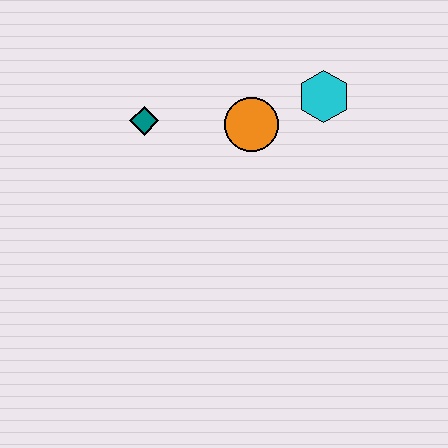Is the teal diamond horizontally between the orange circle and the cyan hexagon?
No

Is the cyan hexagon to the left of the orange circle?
No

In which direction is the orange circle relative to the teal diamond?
The orange circle is to the right of the teal diamond.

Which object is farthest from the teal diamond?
The cyan hexagon is farthest from the teal diamond.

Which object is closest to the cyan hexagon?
The orange circle is closest to the cyan hexagon.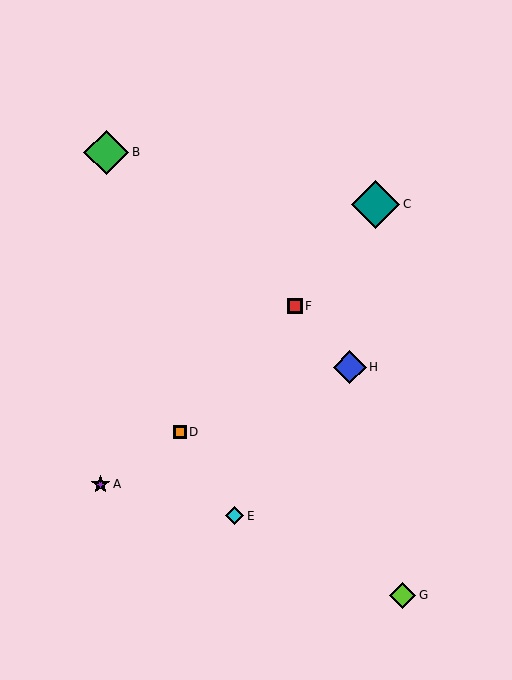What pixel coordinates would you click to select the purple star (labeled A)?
Click at (101, 484) to select the purple star A.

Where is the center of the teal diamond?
The center of the teal diamond is at (375, 204).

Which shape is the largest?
The teal diamond (labeled C) is the largest.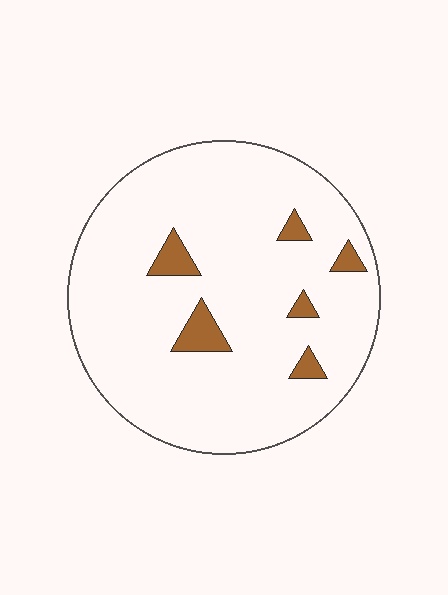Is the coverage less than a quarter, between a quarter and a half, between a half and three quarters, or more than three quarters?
Less than a quarter.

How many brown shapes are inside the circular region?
6.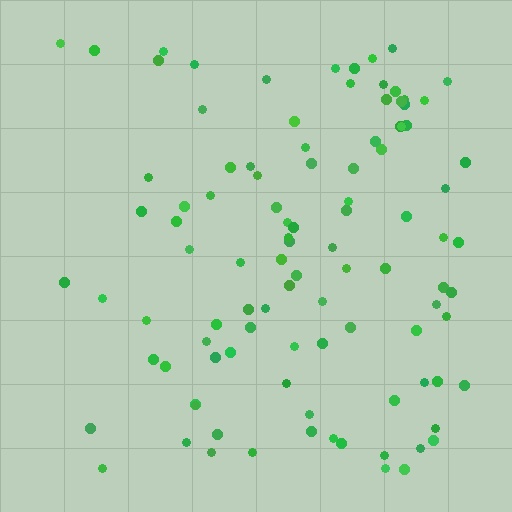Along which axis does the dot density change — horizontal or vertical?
Horizontal.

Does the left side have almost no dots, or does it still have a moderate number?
Still a moderate number, just noticeably fewer than the right.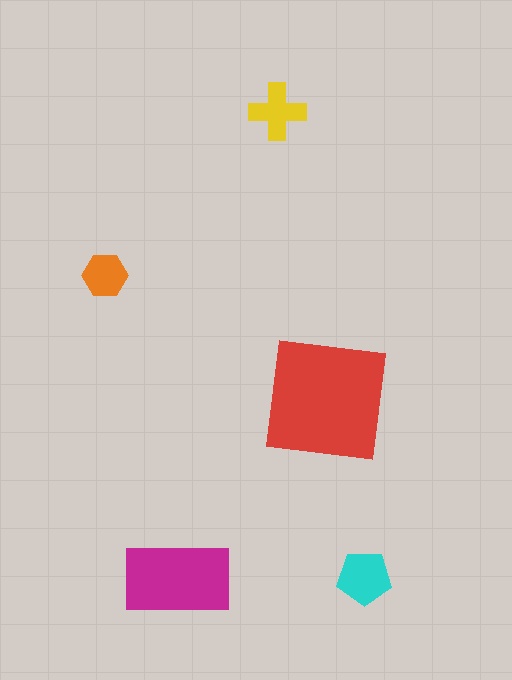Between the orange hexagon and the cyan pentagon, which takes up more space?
The cyan pentagon.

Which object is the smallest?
The orange hexagon.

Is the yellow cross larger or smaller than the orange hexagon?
Larger.